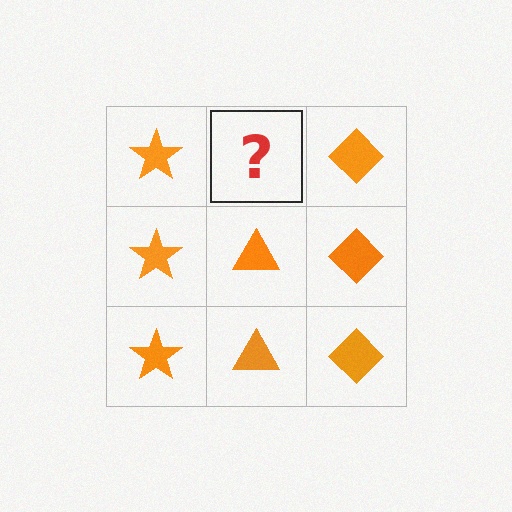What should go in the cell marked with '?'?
The missing cell should contain an orange triangle.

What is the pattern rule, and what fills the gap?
The rule is that each column has a consistent shape. The gap should be filled with an orange triangle.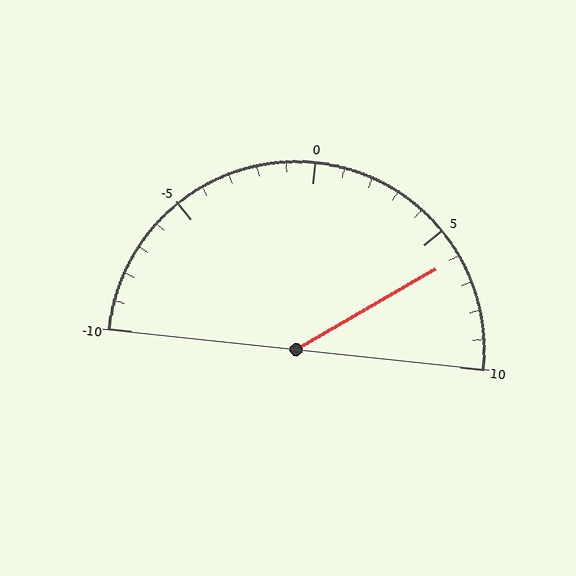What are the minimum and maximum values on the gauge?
The gauge ranges from -10 to 10.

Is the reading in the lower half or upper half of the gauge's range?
The reading is in the upper half of the range (-10 to 10).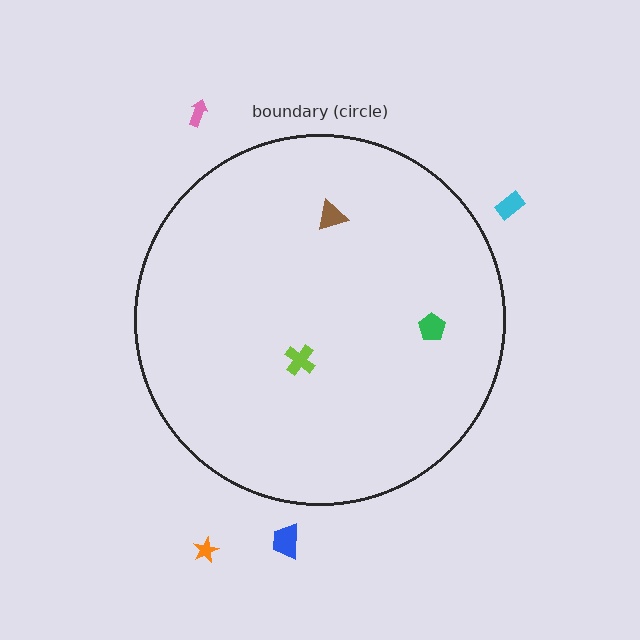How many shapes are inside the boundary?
3 inside, 4 outside.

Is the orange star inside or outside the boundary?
Outside.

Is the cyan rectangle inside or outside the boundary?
Outside.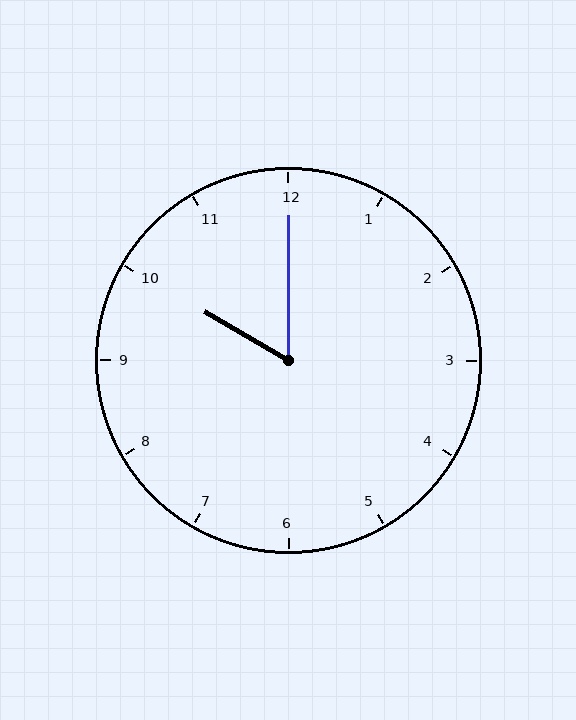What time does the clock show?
10:00.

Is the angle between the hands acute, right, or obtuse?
It is acute.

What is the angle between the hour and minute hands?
Approximately 60 degrees.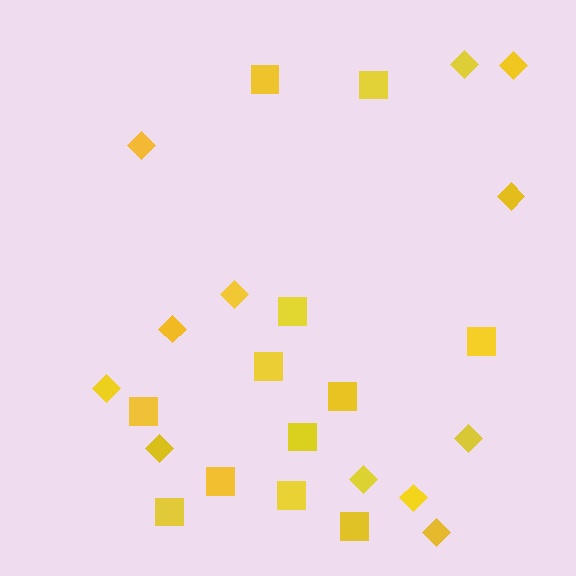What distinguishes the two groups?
There are 2 groups: one group of diamonds (12) and one group of squares (12).